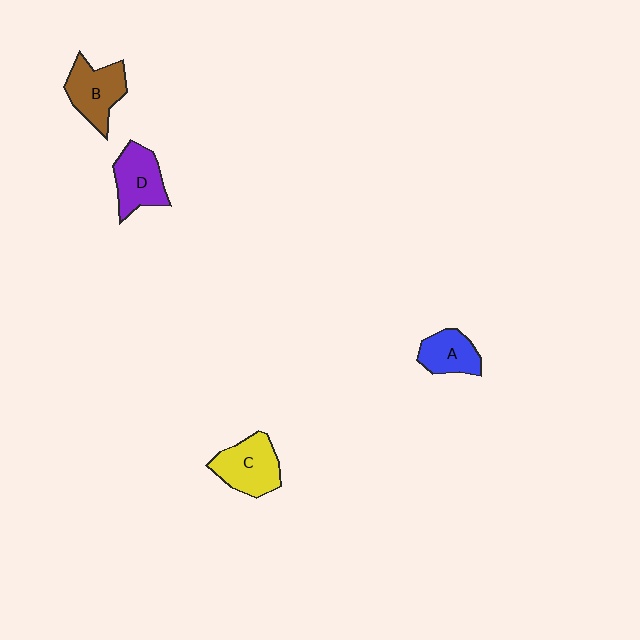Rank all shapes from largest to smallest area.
From largest to smallest: C (yellow), B (brown), D (purple), A (blue).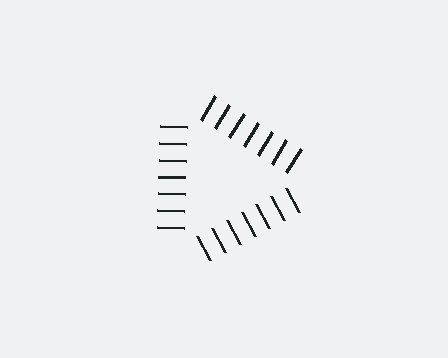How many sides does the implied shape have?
3 sides — the line-ends trace a triangle.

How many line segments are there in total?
21 — 7 along each of the 3 edges.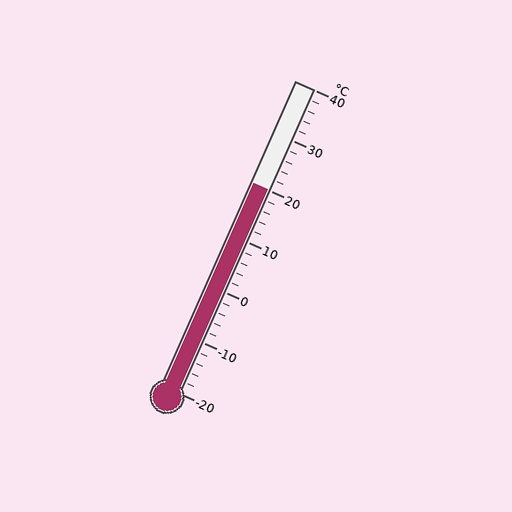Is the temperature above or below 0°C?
The temperature is above 0°C.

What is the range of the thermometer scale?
The thermometer scale ranges from -20°C to 40°C.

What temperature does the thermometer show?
The thermometer shows approximately 20°C.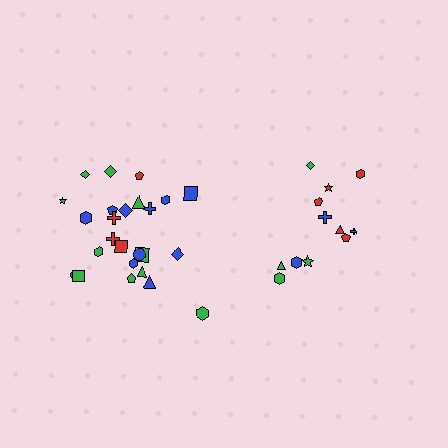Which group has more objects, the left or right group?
The left group.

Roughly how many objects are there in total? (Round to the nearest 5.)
Roughly 35 objects in total.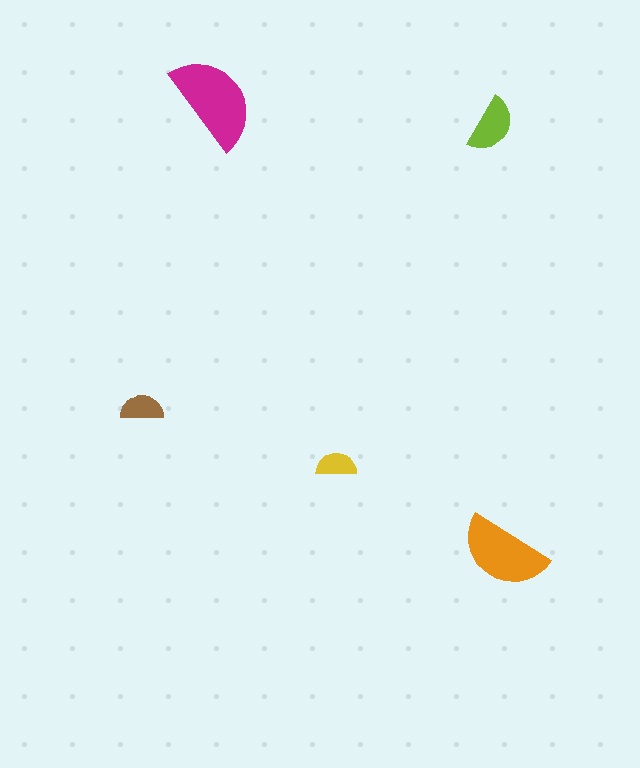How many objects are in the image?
There are 5 objects in the image.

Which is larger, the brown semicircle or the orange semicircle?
The orange one.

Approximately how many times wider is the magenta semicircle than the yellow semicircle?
About 2.5 times wider.